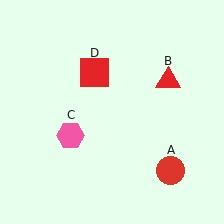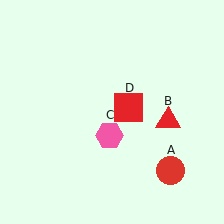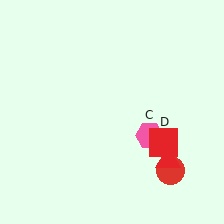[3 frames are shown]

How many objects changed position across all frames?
3 objects changed position: red triangle (object B), pink hexagon (object C), red square (object D).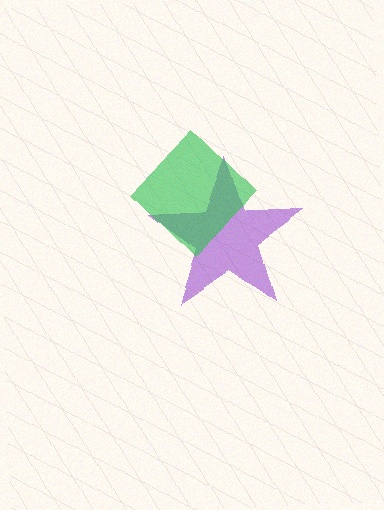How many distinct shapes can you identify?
There are 2 distinct shapes: a purple star, a green diamond.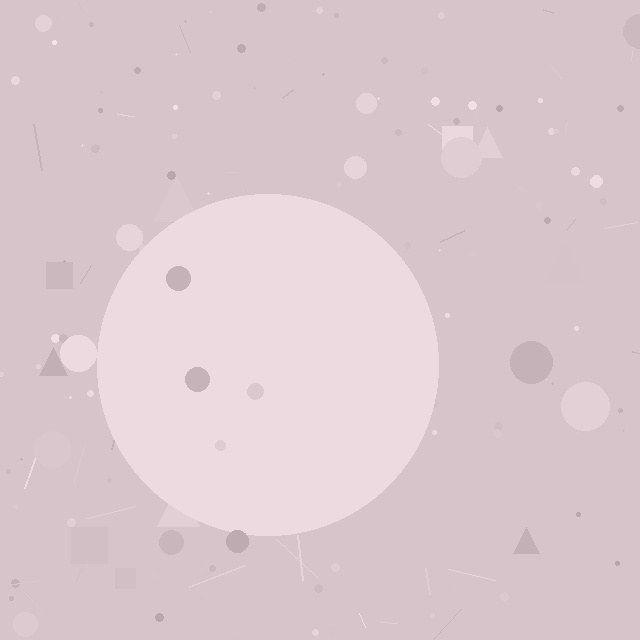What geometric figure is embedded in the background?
A circle is embedded in the background.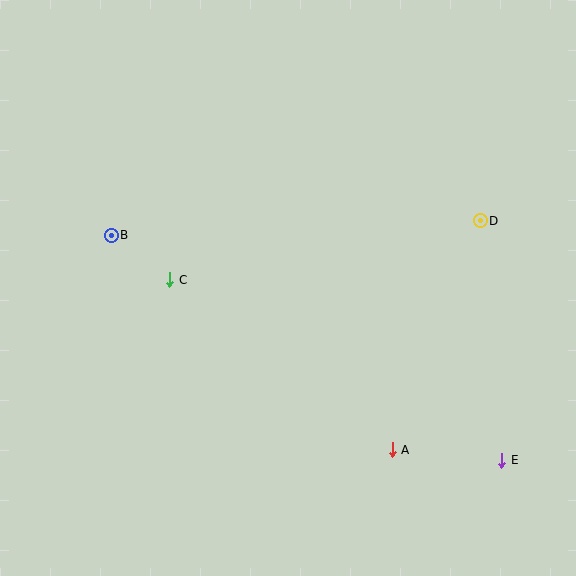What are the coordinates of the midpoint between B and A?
The midpoint between B and A is at (252, 342).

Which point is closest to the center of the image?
Point C at (170, 280) is closest to the center.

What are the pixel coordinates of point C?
Point C is at (170, 280).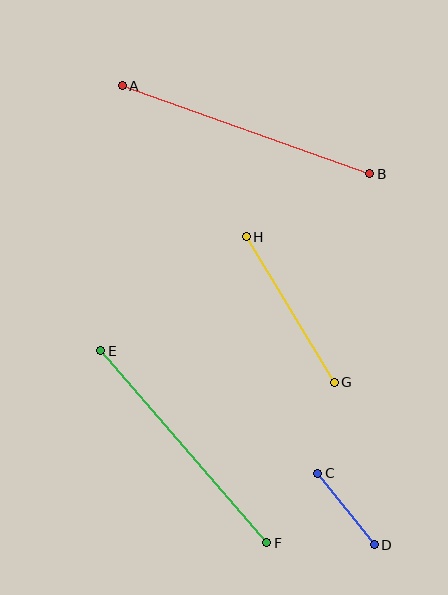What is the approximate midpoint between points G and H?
The midpoint is at approximately (290, 309) pixels.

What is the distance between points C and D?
The distance is approximately 91 pixels.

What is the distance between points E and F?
The distance is approximately 253 pixels.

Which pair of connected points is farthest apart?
Points A and B are farthest apart.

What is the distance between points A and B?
The distance is approximately 263 pixels.